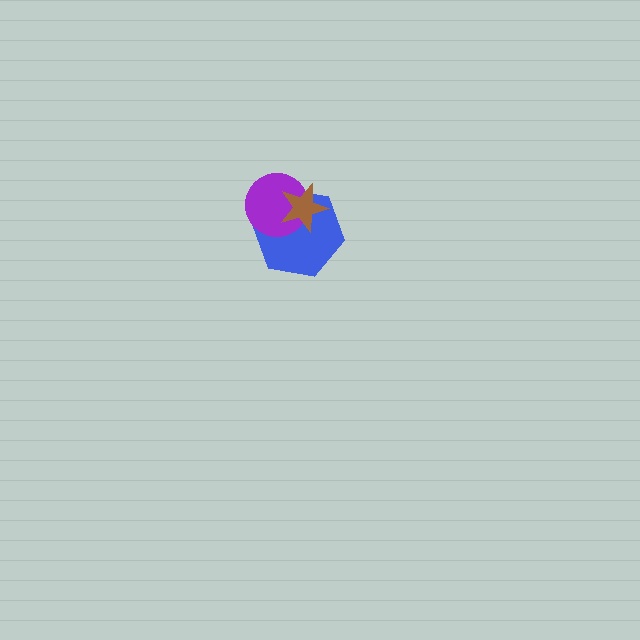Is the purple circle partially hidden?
Yes, it is partially covered by another shape.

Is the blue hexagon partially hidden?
Yes, it is partially covered by another shape.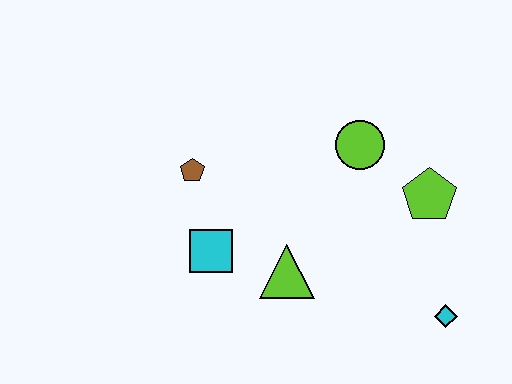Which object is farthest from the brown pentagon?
The cyan diamond is farthest from the brown pentagon.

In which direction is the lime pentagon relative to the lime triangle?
The lime pentagon is to the right of the lime triangle.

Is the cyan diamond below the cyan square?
Yes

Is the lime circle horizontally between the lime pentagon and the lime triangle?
Yes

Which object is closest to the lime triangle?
The cyan square is closest to the lime triangle.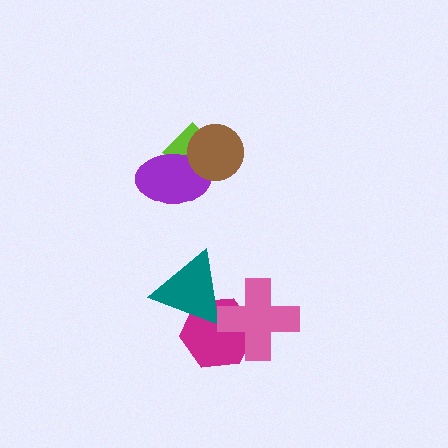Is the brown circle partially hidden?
No, no other shape covers it.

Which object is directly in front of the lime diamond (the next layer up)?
The purple ellipse is directly in front of the lime diamond.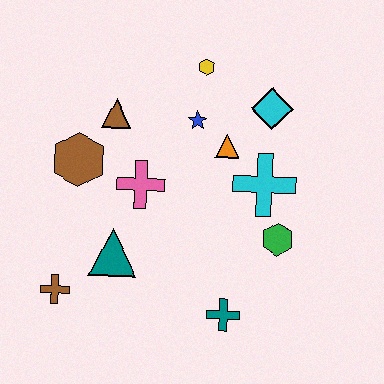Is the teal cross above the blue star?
No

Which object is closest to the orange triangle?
The blue star is closest to the orange triangle.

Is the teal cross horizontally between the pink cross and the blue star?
No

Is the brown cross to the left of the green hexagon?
Yes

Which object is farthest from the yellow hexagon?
The brown cross is farthest from the yellow hexagon.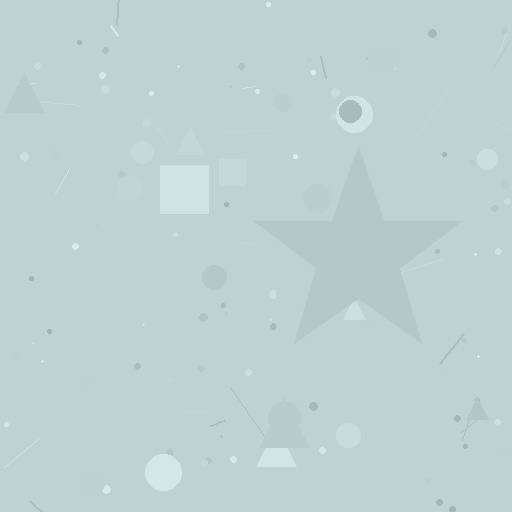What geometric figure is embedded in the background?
A star is embedded in the background.